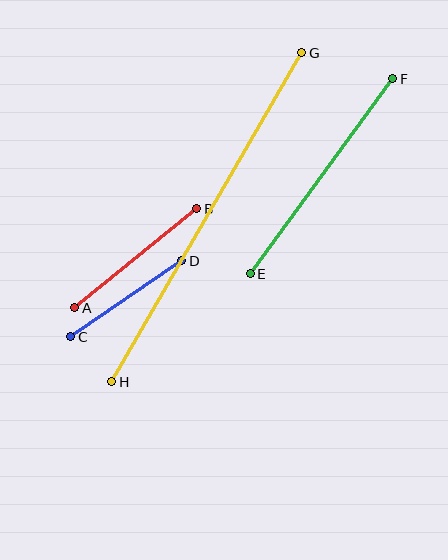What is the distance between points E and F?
The distance is approximately 242 pixels.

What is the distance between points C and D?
The distance is approximately 135 pixels.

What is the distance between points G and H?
The distance is approximately 380 pixels.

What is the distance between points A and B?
The distance is approximately 157 pixels.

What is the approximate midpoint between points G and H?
The midpoint is at approximately (207, 217) pixels.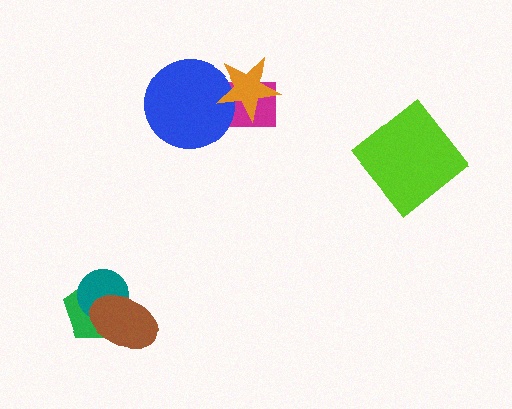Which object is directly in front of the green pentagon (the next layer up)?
The teal circle is directly in front of the green pentagon.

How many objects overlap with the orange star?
2 objects overlap with the orange star.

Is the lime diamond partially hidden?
No, no other shape covers it.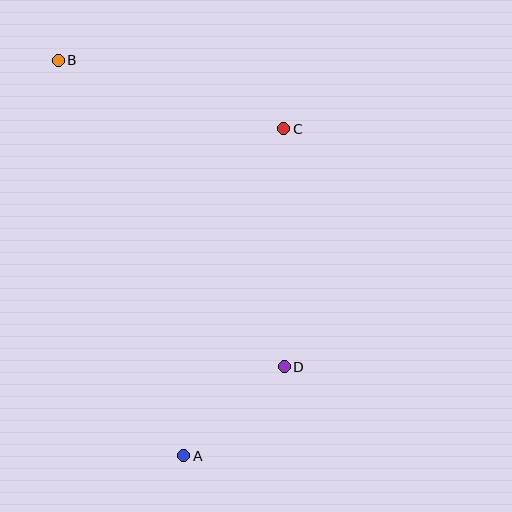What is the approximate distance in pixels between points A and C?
The distance between A and C is approximately 342 pixels.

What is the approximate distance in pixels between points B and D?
The distance between B and D is approximately 381 pixels.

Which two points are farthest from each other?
Points A and B are farthest from each other.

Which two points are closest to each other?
Points A and D are closest to each other.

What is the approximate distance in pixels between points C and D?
The distance between C and D is approximately 238 pixels.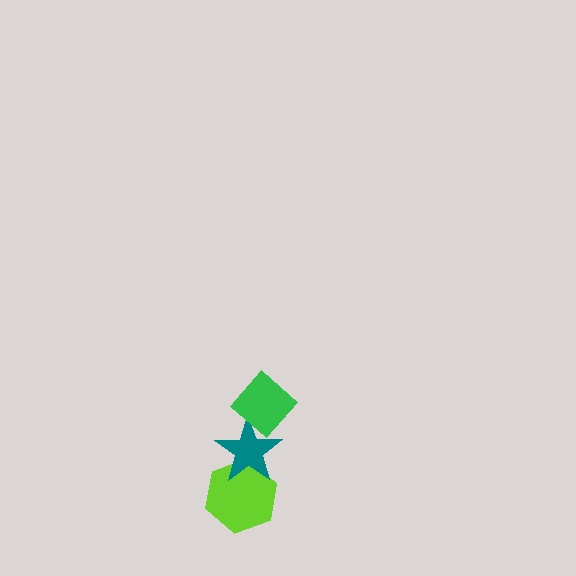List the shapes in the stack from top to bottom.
From top to bottom: the green diamond, the teal star, the lime hexagon.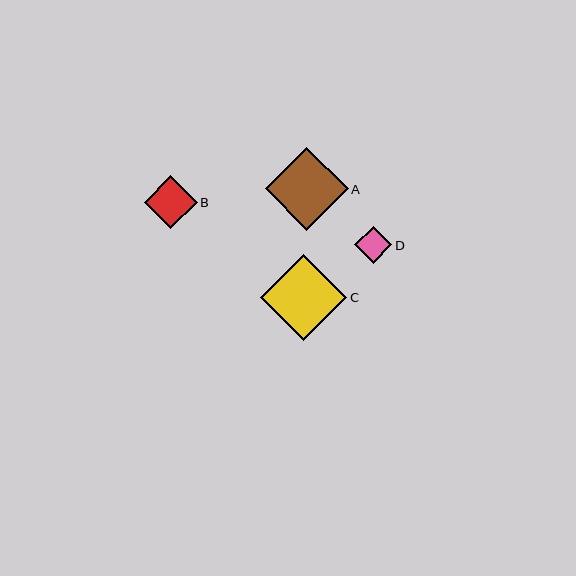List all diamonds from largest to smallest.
From largest to smallest: C, A, B, D.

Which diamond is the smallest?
Diamond D is the smallest with a size of approximately 37 pixels.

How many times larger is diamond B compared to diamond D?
Diamond B is approximately 1.4 times the size of diamond D.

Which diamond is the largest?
Diamond C is the largest with a size of approximately 86 pixels.